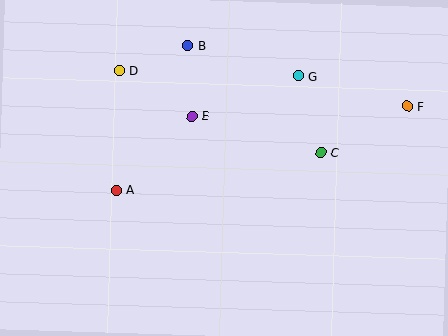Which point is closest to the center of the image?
Point E at (192, 116) is closest to the center.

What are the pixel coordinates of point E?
Point E is at (192, 116).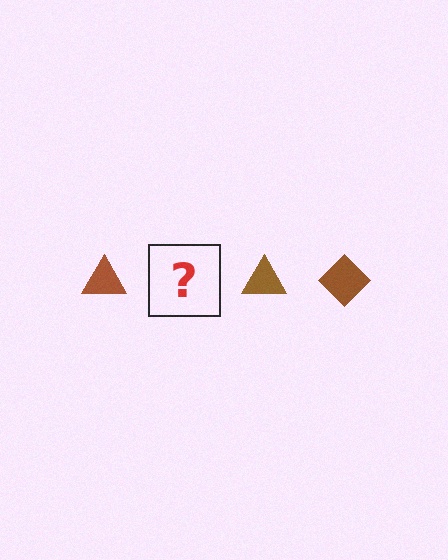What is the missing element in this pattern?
The missing element is a brown diamond.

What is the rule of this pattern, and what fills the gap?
The rule is that the pattern cycles through triangle, diamond shapes in brown. The gap should be filled with a brown diamond.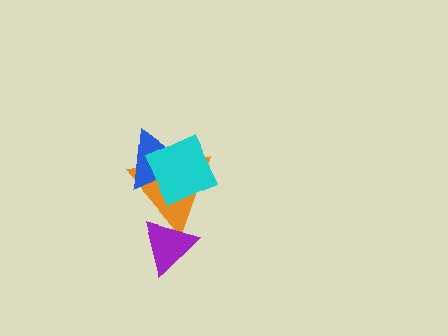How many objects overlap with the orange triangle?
3 objects overlap with the orange triangle.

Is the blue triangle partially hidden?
Yes, it is partially covered by another shape.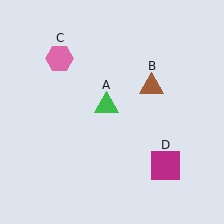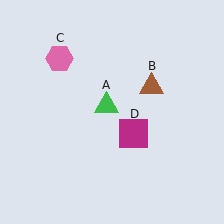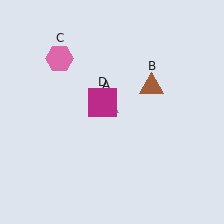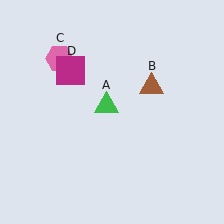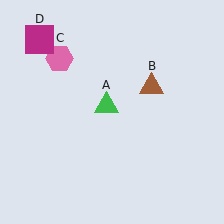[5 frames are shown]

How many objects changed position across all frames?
1 object changed position: magenta square (object D).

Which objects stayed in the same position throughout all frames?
Green triangle (object A) and brown triangle (object B) and pink hexagon (object C) remained stationary.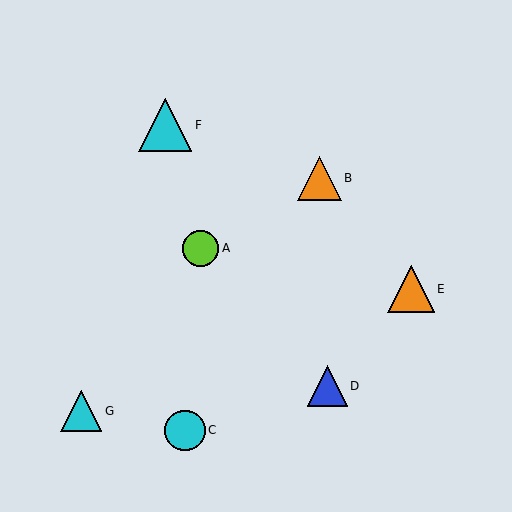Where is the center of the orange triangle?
The center of the orange triangle is at (411, 289).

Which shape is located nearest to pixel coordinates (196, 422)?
The cyan circle (labeled C) at (185, 430) is nearest to that location.